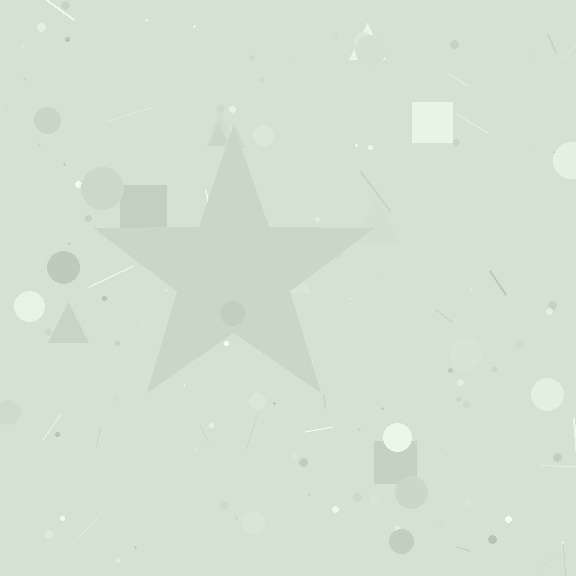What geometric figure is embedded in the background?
A star is embedded in the background.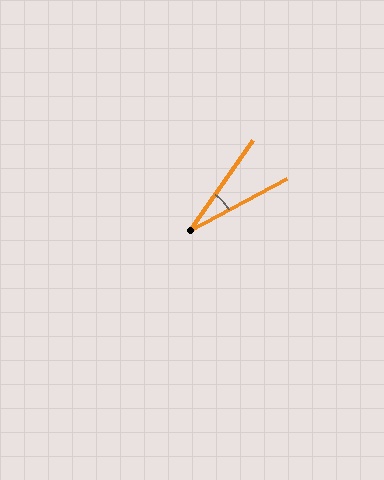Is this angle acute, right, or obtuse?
It is acute.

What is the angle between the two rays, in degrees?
Approximately 27 degrees.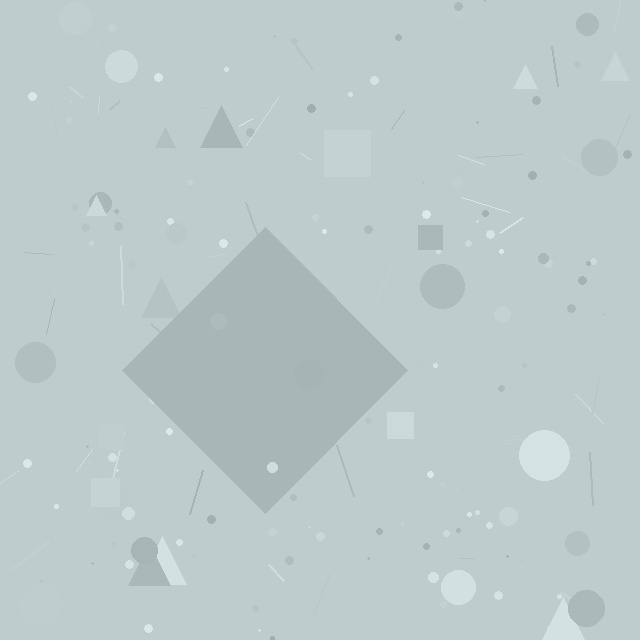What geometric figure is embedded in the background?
A diamond is embedded in the background.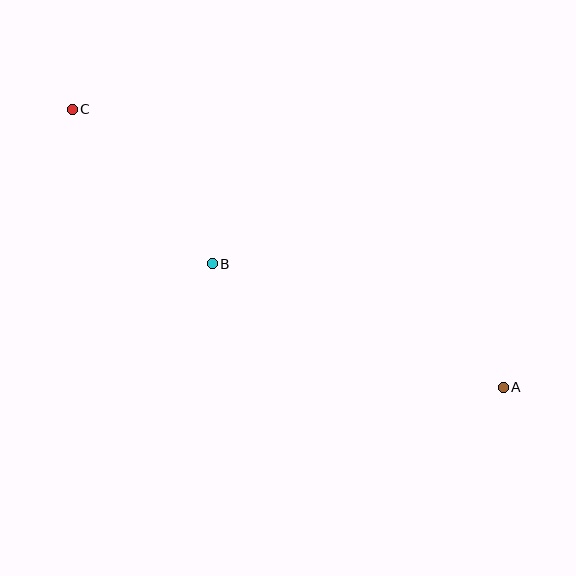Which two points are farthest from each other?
Points A and C are farthest from each other.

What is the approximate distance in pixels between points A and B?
The distance between A and B is approximately 316 pixels.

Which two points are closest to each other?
Points B and C are closest to each other.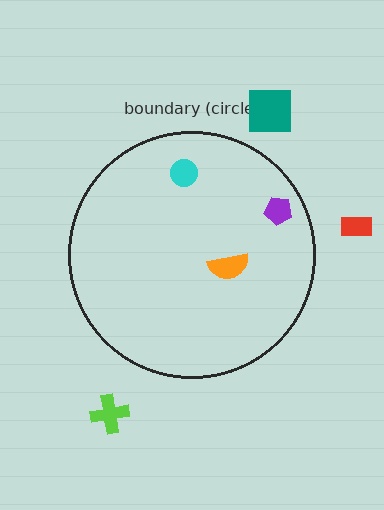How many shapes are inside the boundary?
3 inside, 3 outside.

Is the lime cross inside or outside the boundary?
Outside.